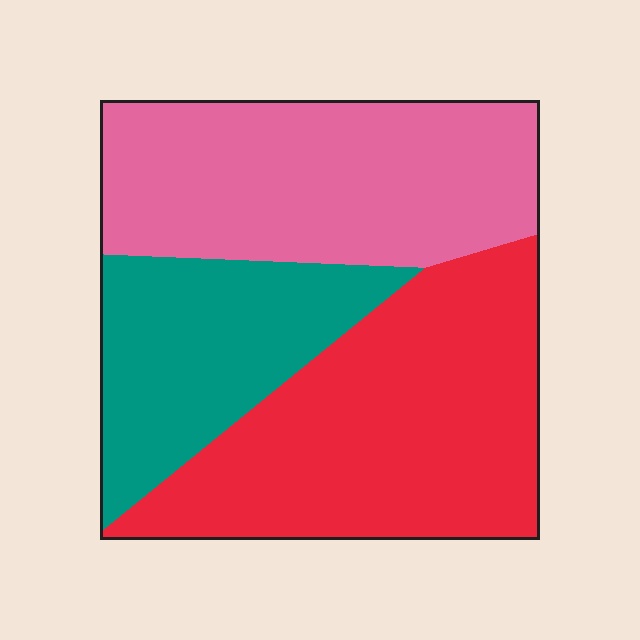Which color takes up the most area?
Red, at roughly 40%.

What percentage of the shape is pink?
Pink takes up between a third and a half of the shape.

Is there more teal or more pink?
Pink.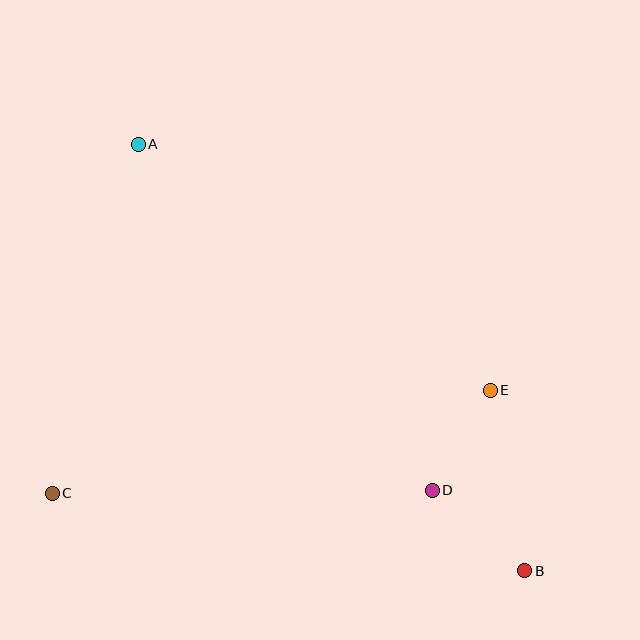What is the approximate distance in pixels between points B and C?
The distance between B and C is approximately 479 pixels.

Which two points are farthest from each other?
Points A and B are farthest from each other.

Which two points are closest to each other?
Points D and E are closest to each other.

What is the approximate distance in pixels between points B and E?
The distance between B and E is approximately 184 pixels.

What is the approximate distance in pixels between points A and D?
The distance between A and D is approximately 454 pixels.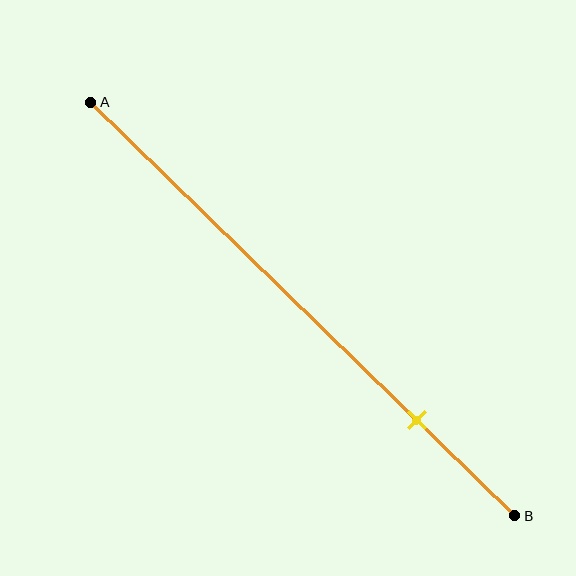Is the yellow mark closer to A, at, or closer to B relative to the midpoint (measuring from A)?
The yellow mark is closer to point B than the midpoint of segment AB.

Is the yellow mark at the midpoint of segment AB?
No, the mark is at about 75% from A, not at the 50% midpoint.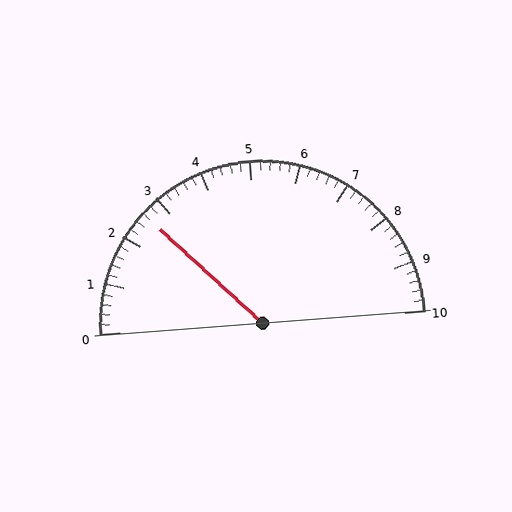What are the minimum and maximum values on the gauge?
The gauge ranges from 0 to 10.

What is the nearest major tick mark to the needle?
The nearest major tick mark is 3.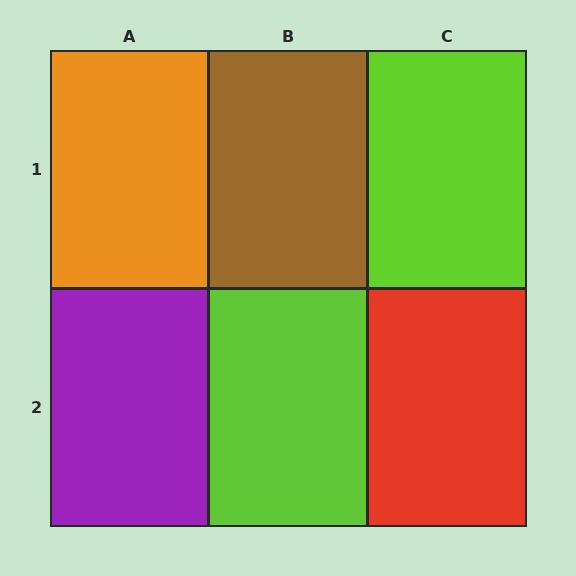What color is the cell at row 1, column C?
Lime.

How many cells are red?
1 cell is red.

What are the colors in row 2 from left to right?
Purple, lime, red.